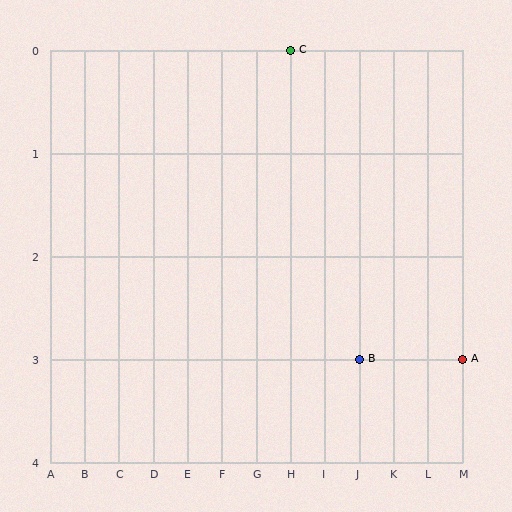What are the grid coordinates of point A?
Point A is at grid coordinates (M, 3).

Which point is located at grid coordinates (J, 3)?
Point B is at (J, 3).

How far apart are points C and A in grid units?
Points C and A are 5 columns and 3 rows apart (about 5.8 grid units diagonally).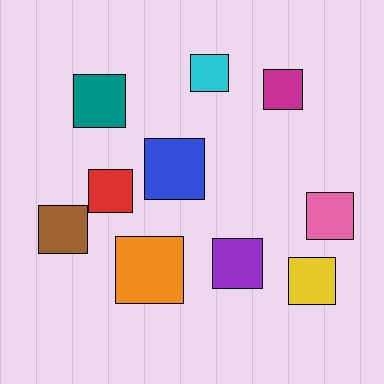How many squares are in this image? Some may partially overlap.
There are 10 squares.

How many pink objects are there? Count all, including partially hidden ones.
There is 1 pink object.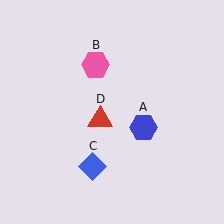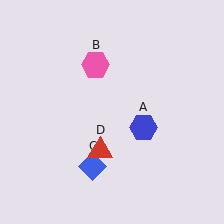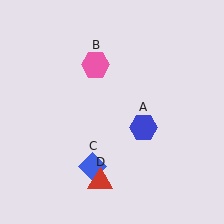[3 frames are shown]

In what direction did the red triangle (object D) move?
The red triangle (object D) moved down.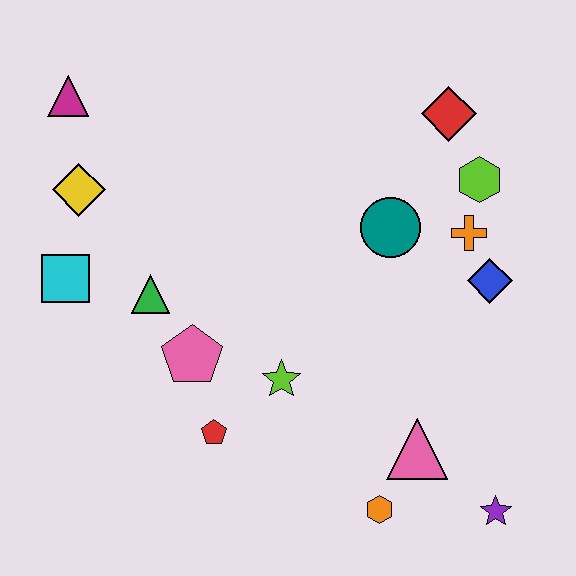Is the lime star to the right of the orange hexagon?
No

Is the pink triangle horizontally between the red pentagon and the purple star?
Yes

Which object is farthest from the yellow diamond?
The purple star is farthest from the yellow diamond.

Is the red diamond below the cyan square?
No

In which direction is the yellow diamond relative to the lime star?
The yellow diamond is to the left of the lime star.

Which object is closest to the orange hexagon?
The pink triangle is closest to the orange hexagon.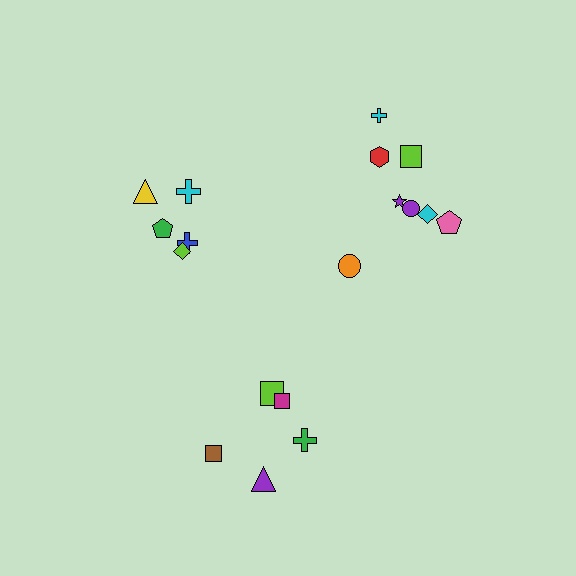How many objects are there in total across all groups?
There are 18 objects.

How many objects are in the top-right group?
There are 8 objects.